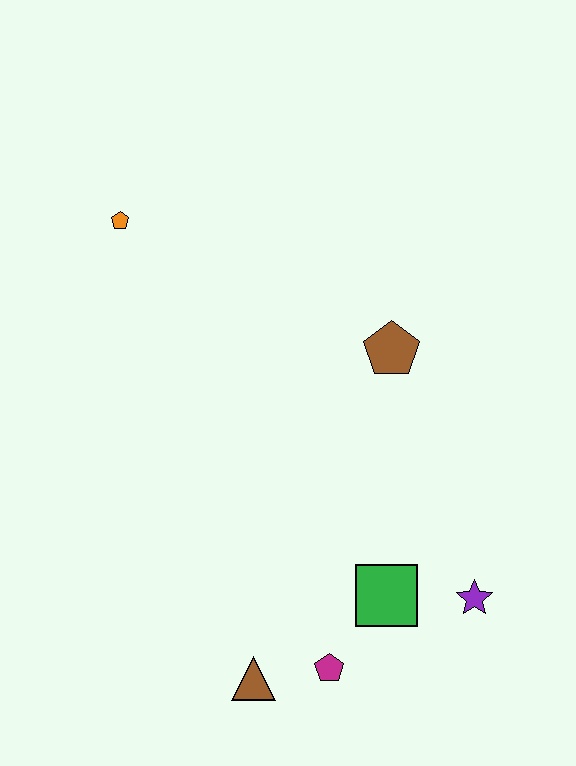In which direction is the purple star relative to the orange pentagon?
The purple star is below the orange pentagon.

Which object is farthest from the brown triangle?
The orange pentagon is farthest from the brown triangle.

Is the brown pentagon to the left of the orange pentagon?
No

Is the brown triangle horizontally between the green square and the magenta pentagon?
No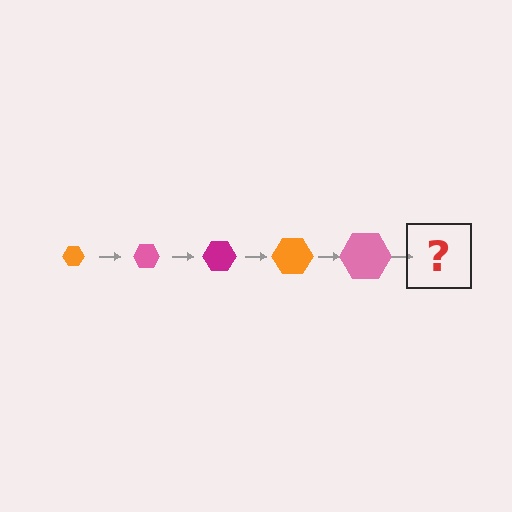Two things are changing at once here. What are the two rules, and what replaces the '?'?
The two rules are that the hexagon grows larger each step and the color cycles through orange, pink, and magenta. The '?' should be a magenta hexagon, larger than the previous one.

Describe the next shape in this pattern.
It should be a magenta hexagon, larger than the previous one.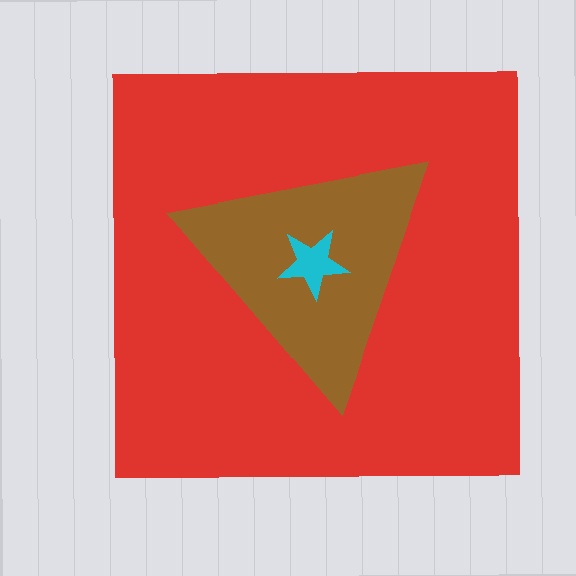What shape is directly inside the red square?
The brown triangle.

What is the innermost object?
The cyan star.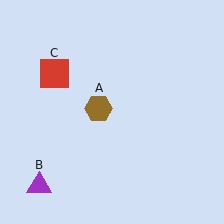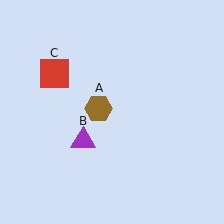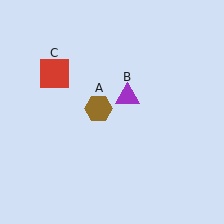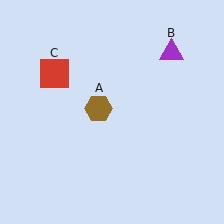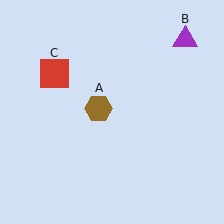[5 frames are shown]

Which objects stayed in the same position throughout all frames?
Brown hexagon (object A) and red square (object C) remained stationary.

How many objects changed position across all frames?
1 object changed position: purple triangle (object B).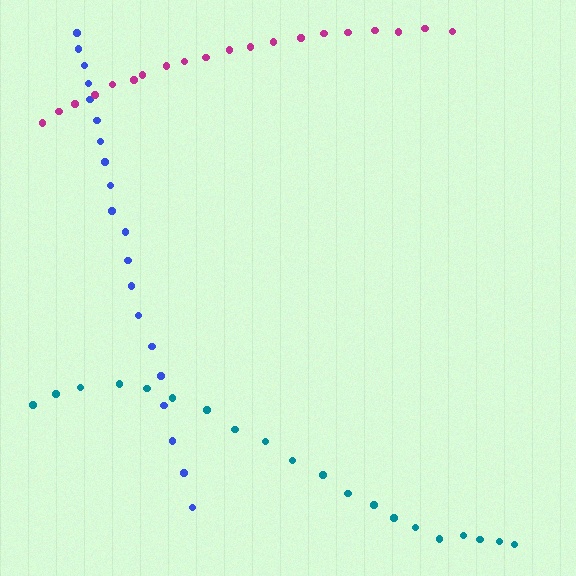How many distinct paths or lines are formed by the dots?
There are 3 distinct paths.